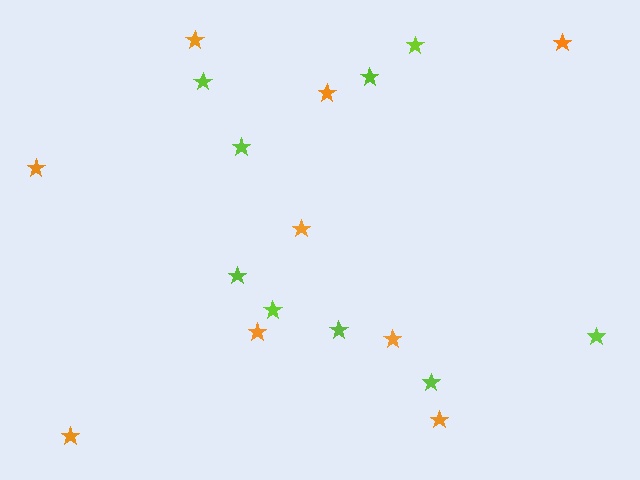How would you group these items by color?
There are 2 groups: one group of orange stars (9) and one group of lime stars (9).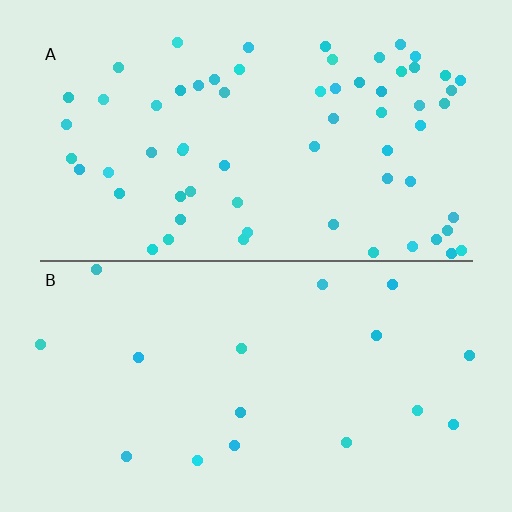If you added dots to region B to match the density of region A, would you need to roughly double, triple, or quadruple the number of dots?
Approximately quadruple.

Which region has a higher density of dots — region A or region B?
A (the top).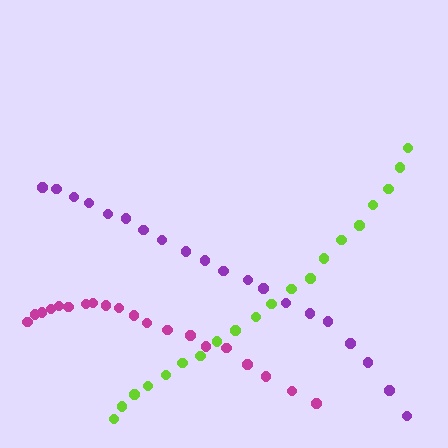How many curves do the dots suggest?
There are 3 distinct paths.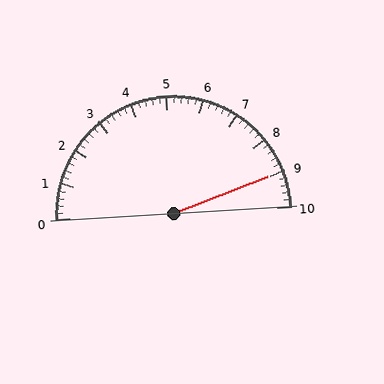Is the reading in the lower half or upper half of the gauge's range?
The reading is in the upper half of the range (0 to 10).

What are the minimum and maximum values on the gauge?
The gauge ranges from 0 to 10.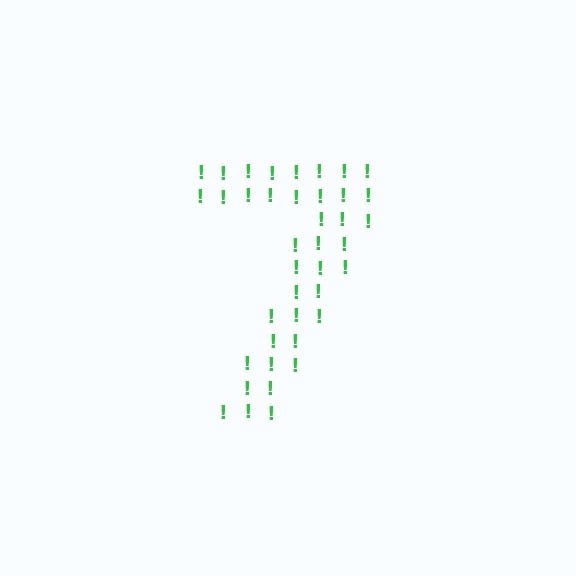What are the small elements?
The small elements are exclamation marks.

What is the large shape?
The large shape is the digit 7.